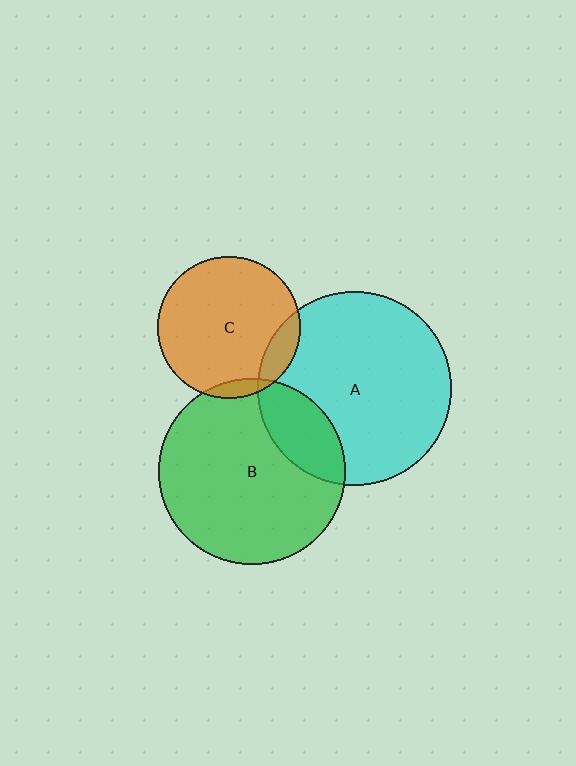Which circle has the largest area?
Circle A (cyan).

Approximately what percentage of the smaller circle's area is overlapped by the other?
Approximately 10%.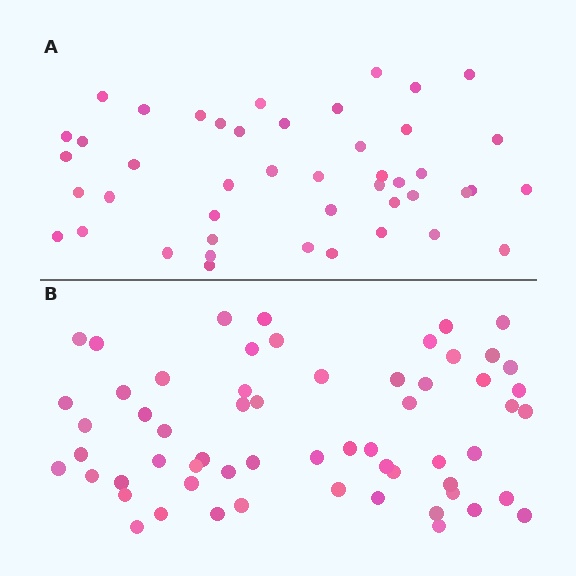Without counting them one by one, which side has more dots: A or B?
Region B (the bottom region) has more dots.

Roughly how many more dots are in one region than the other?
Region B has approximately 15 more dots than region A.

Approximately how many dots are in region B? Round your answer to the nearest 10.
About 60 dots.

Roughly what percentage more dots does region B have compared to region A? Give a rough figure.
About 35% more.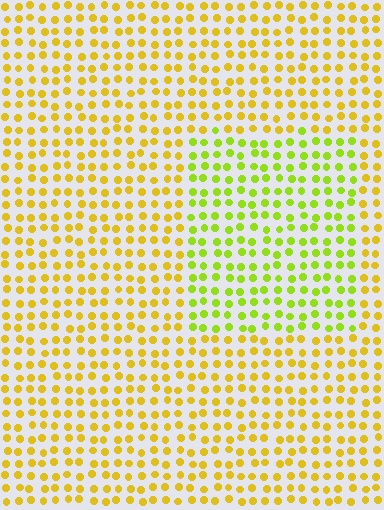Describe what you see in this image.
The image is filled with small yellow elements in a uniform arrangement. A rectangle-shaped region is visible where the elements are tinted to a slightly different hue, forming a subtle color boundary.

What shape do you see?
I see a rectangle.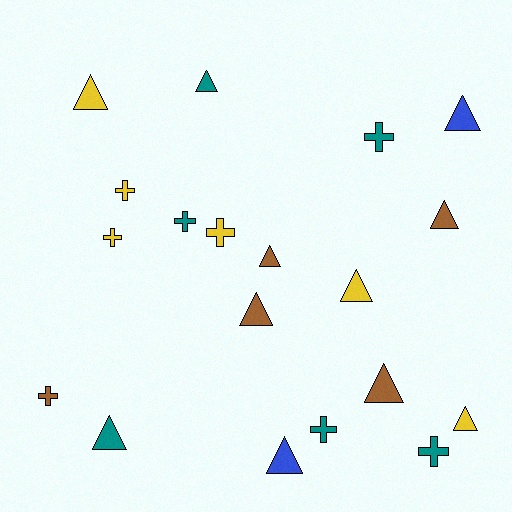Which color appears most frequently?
Teal, with 6 objects.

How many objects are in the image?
There are 19 objects.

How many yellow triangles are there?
There are 3 yellow triangles.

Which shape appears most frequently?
Triangle, with 11 objects.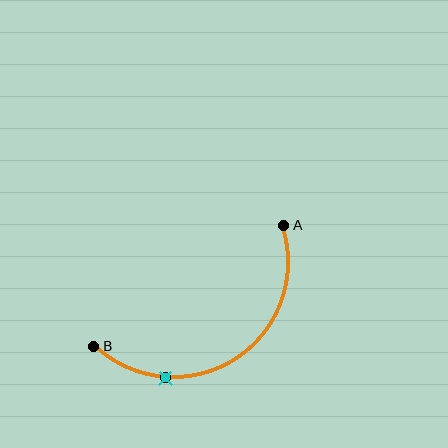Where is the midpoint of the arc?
The arc midpoint is the point on the curve farthest from the straight line joining A and B. It sits below that line.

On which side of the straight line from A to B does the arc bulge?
The arc bulges below the straight line connecting A and B.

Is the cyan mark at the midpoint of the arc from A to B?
No. The cyan mark lies on the arc but is closer to endpoint B. The arc midpoint would be at the point on the curve equidistant along the arc from both A and B.